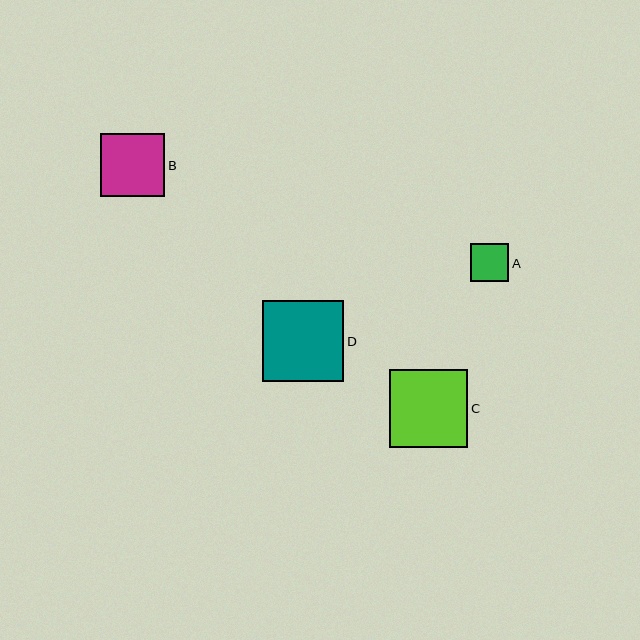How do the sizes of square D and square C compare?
Square D and square C are approximately the same size.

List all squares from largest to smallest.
From largest to smallest: D, C, B, A.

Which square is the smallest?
Square A is the smallest with a size of approximately 38 pixels.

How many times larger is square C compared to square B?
Square C is approximately 1.2 times the size of square B.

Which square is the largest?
Square D is the largest with a size of approximately 81 pixels.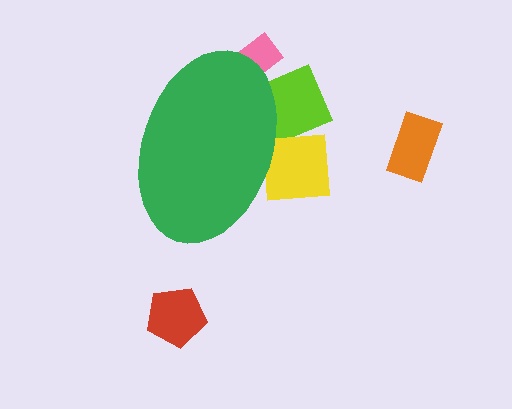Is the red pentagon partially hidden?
No, the red pentagon is fully visible.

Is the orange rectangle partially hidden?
No, the orange rectangle is fully visible.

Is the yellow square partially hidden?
Yes, the yellow square is partially hidden behind the green ellipse.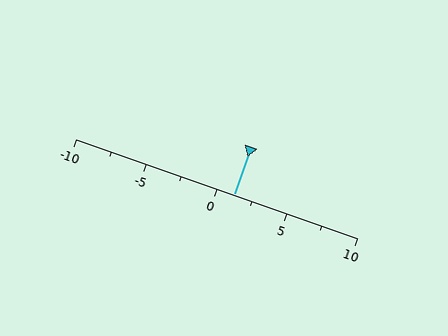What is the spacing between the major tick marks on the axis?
The major ticks are spaced 5 apart.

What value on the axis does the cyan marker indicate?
The marker indicates approximately 1.2.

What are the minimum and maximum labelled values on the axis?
The axis runs from -10 to 10.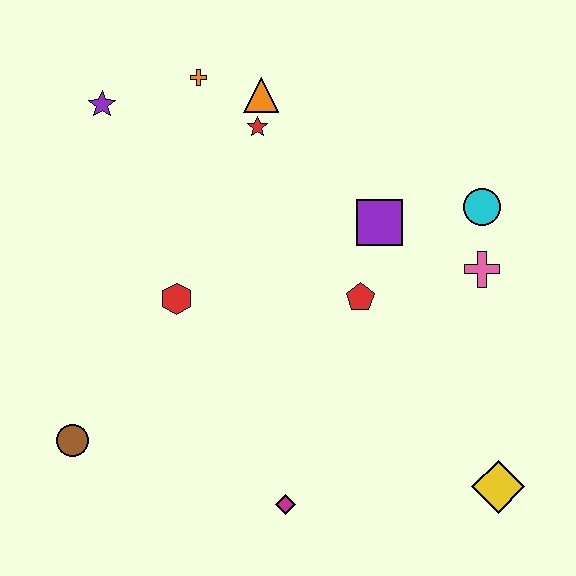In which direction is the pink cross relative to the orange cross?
The pink cross is to the right of the orange cross.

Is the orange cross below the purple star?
No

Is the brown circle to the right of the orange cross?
No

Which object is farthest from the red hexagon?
The yellow diamond is farthest from the red hexagon.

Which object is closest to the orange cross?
The orange triangle is closest to the orange cross.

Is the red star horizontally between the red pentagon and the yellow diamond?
No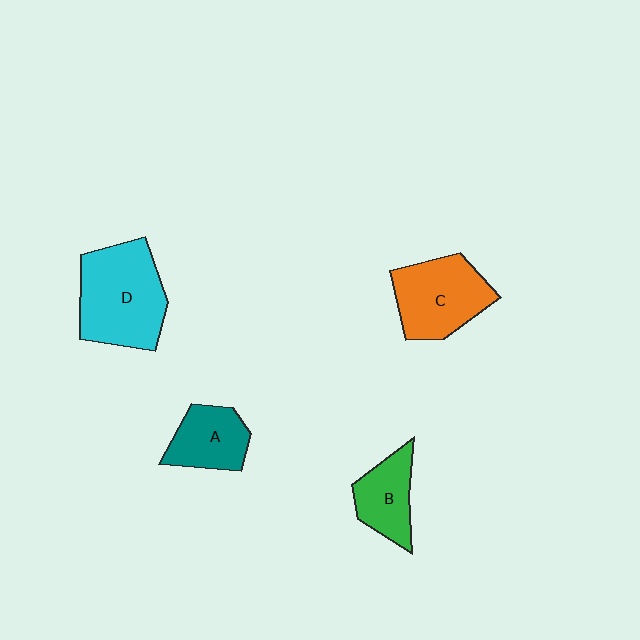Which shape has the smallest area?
Shape B (green).